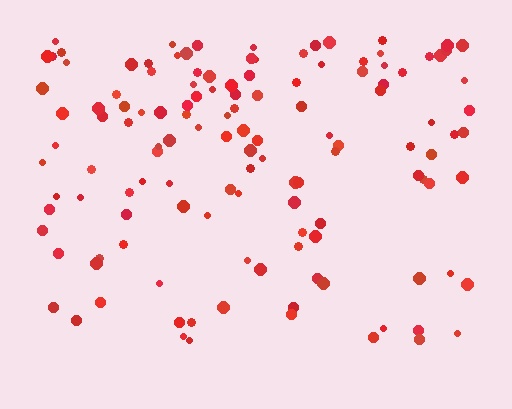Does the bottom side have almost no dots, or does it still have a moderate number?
Still a moderate number, just noticeably fewer than the top.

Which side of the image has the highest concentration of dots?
The top.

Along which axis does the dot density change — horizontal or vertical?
Vertical.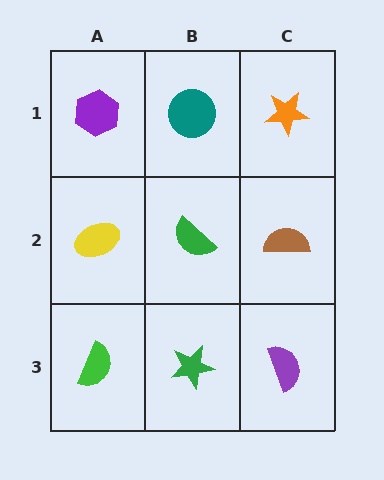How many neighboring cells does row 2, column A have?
3.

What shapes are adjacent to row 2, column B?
A teal circle (row 1, column B), a green star (row 3, column B), a yellow ellipse (row 2, column A), a brown semicircle (row 2, column C).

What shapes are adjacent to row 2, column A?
A purple hexagon (row 1, column A), a green semicircle (row 3, column A), a green semicircle (row 2, column B).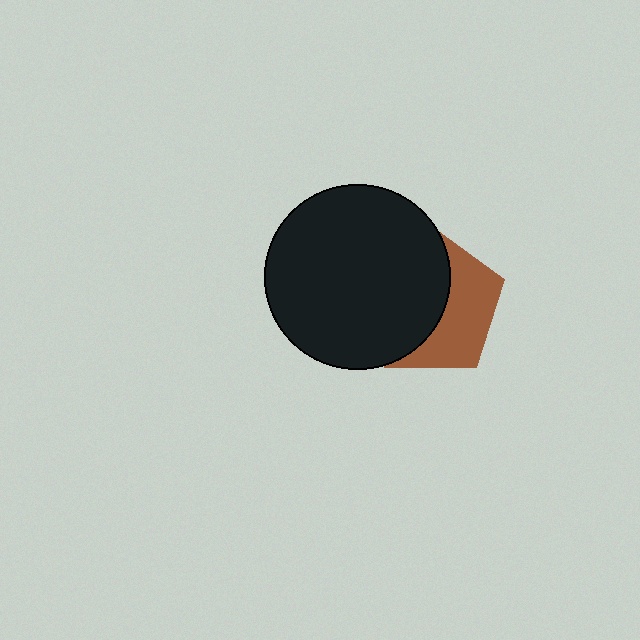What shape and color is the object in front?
The object in front is a black circle.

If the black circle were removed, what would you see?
You would see the complete brown pentagon.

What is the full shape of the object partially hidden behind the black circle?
The partially hidden object is a brown pentagon.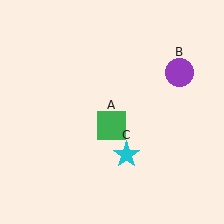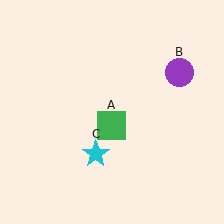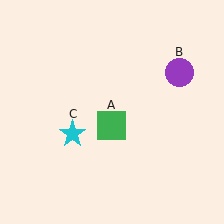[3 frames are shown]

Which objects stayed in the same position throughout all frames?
Green square (object A) and purple circle (object B) remained stationary.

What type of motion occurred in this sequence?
The cyan star (object C) rotated clockwise around the center of the scene.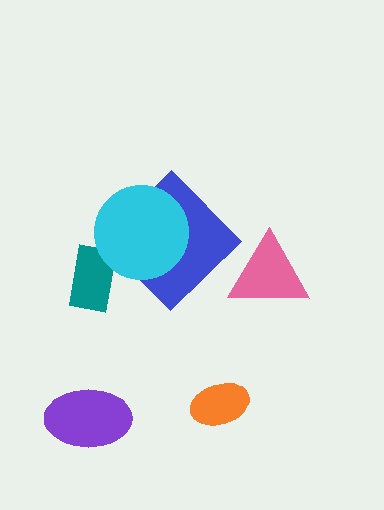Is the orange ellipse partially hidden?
No, no other shape covers it.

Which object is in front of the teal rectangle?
The cyan circle is in front of the teal rectangle.